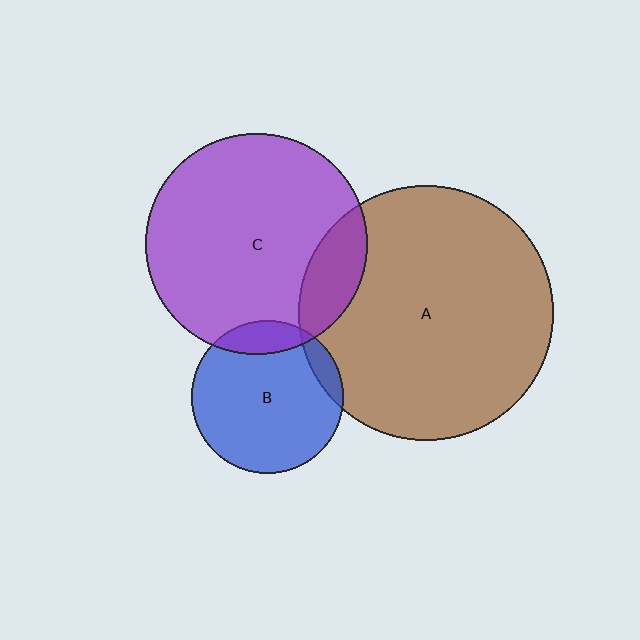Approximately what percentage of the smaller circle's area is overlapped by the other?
Approximately 15%.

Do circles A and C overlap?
Yes.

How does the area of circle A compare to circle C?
Approximately 1.3 times.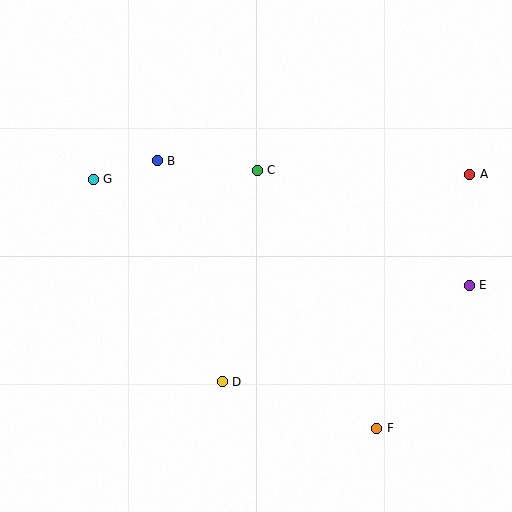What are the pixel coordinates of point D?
Point D is at (222, 382).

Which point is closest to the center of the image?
Point C at (257, 170) is closest to the center.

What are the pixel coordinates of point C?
Point C is at (257, 170).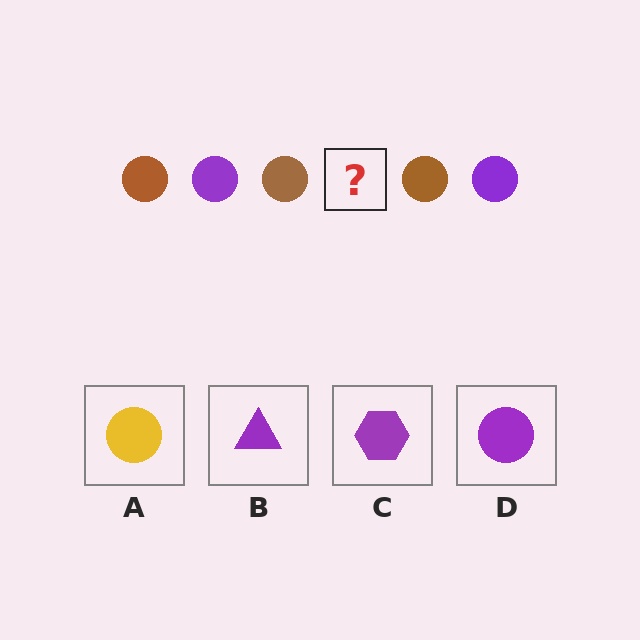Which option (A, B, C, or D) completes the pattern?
D.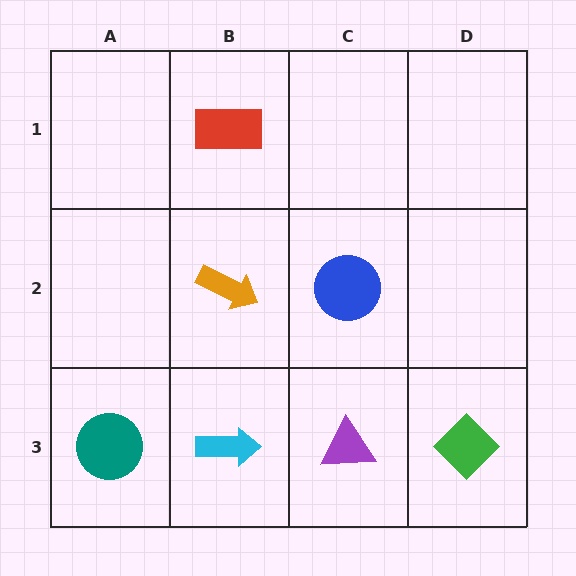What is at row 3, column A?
A teal circle.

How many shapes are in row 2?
2 shapes.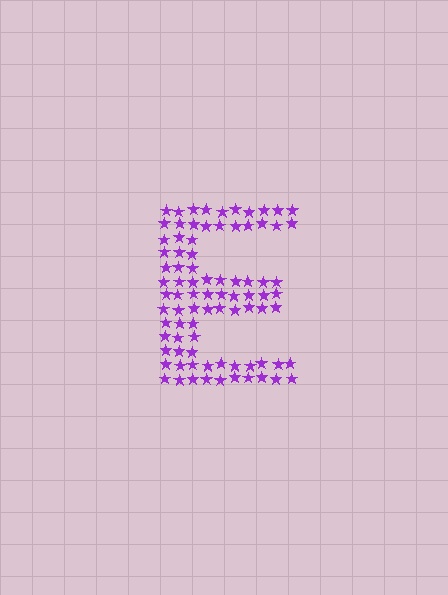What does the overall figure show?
The overall figure shows the letter E.